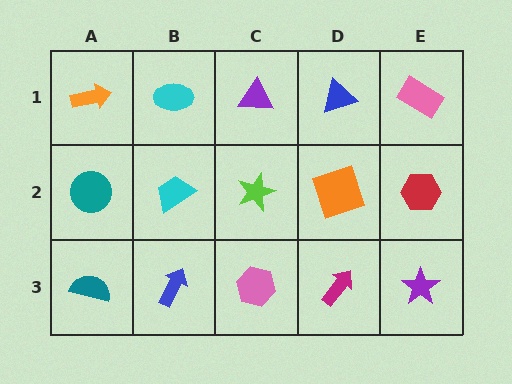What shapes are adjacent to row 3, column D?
An orange square (row 2, column D), a pink hexagon (row 3, column C), a purple star (row 3, column E).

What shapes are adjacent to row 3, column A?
A teal circle (row 2, column A), a blue arrow (row 3, column B).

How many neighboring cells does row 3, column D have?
3.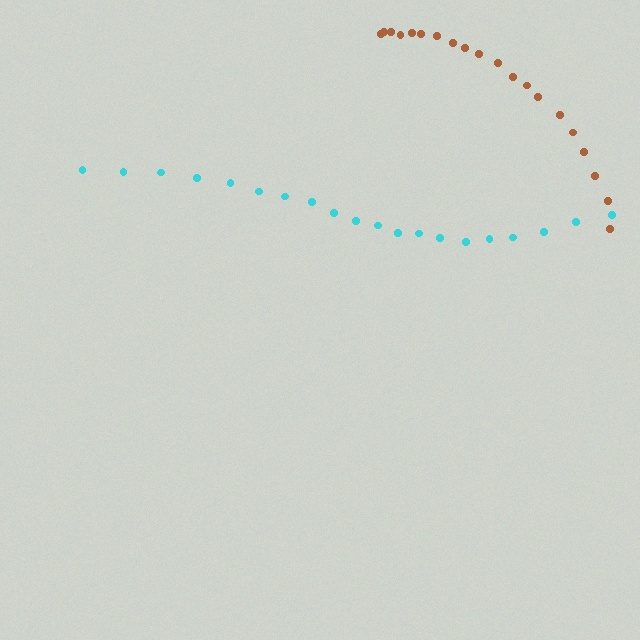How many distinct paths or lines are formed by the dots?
There are 2 distinct paths.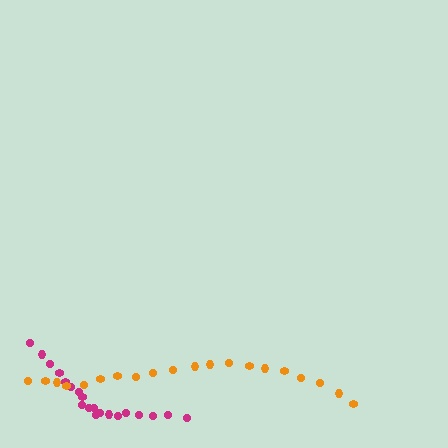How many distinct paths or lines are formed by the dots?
There are 2 distinct paths.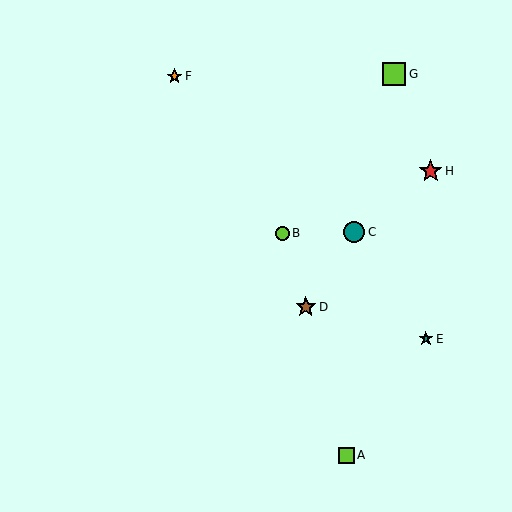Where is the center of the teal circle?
The center of the teal circle is at (354, 232).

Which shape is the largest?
The lime square (labeled G) is the largest.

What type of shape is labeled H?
Shape H is a red star.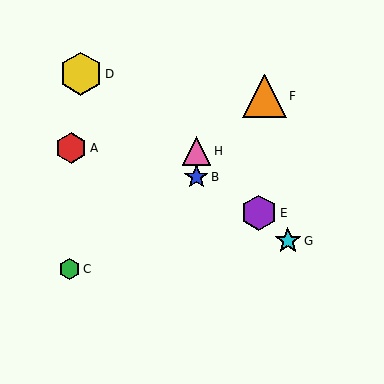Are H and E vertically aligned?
No, H is at x≈196 and E is at x≈259.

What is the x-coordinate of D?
Object D is at x≈81.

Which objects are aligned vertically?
Objects B, H are aligned vertically.